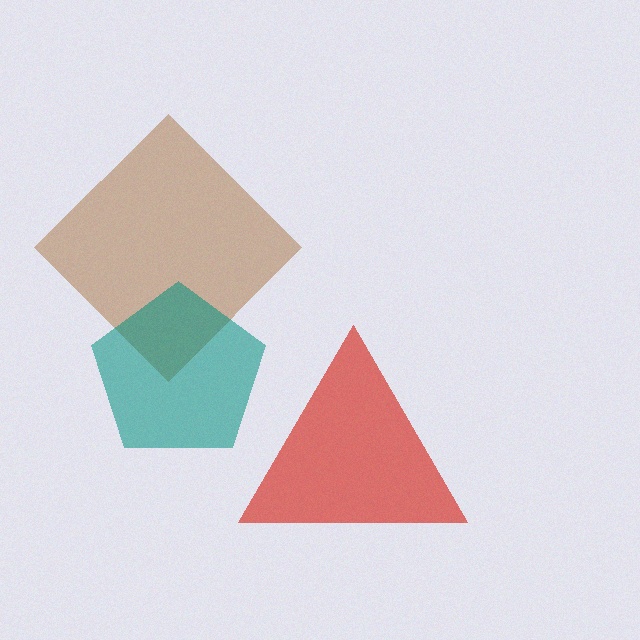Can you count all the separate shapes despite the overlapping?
Yes, there are 3 separate shapes.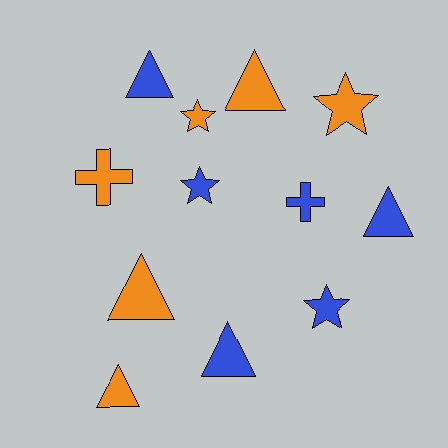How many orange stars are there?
There are 2 orange stars.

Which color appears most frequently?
Blue, with 6 objects.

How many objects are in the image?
There are 12 objects.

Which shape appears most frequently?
Triangle, with 6 objects.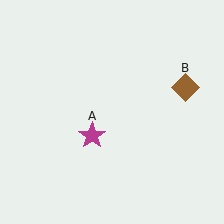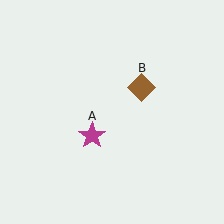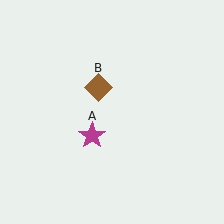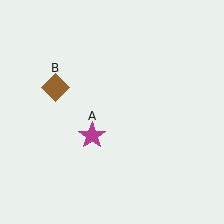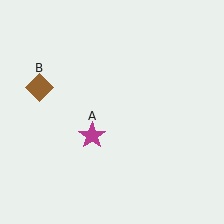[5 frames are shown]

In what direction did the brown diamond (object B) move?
The brown diamond (object B) moved left.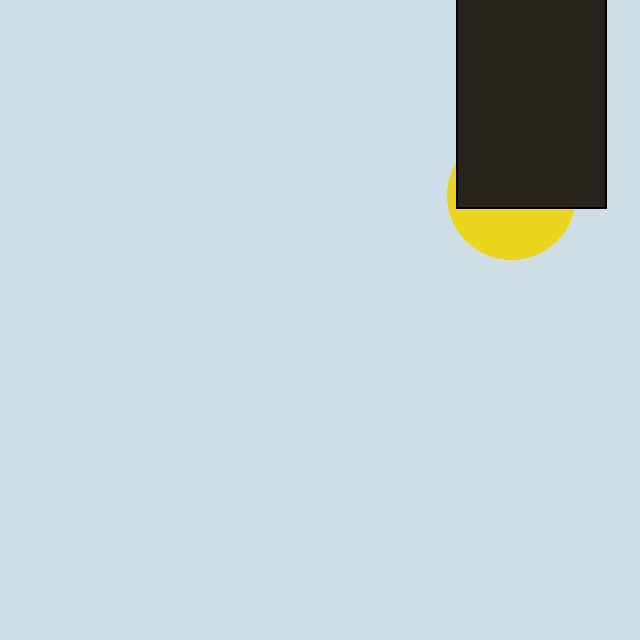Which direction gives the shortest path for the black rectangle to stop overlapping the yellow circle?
Moving up gives the shortest separation.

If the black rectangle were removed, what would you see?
You would see the complete yellow circle.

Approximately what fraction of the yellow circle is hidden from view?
Roughly 62% of the yellow circle is hidden behind the black rectangle.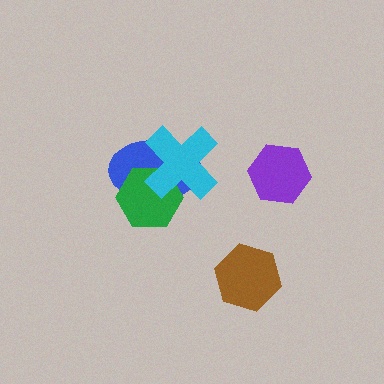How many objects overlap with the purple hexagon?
0 objects overlap with the purple hexagon.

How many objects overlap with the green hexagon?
2 objects overlap with the green hexagon.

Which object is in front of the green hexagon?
The cyan cross is in front of the green hexagon.